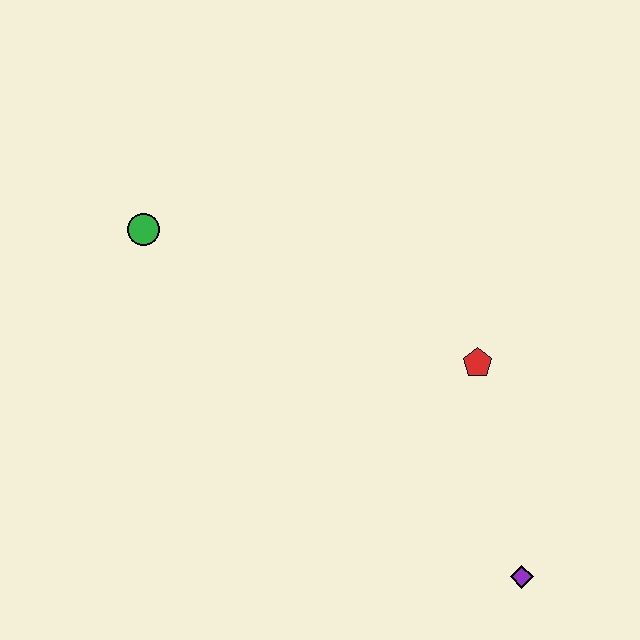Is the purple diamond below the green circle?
Yes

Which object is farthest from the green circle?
The purple diamond is farthest from the green circle.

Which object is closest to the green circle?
The red pentagon is closest to the green circle.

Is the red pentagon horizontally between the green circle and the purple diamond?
Yes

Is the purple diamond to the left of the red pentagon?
No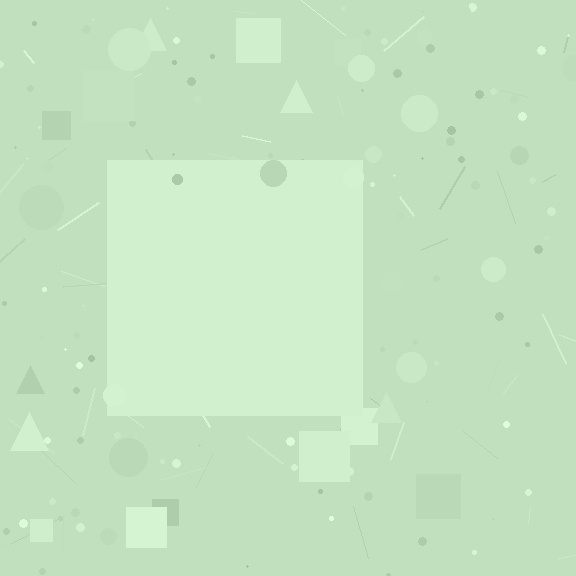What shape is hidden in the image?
A square is hidden in the image.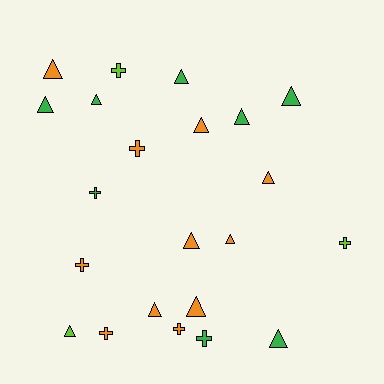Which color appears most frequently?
Orange, with 11 objects.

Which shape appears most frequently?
Triangle, with 14 objects.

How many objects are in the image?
There are 22 objects.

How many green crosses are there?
There are 2 green crosses.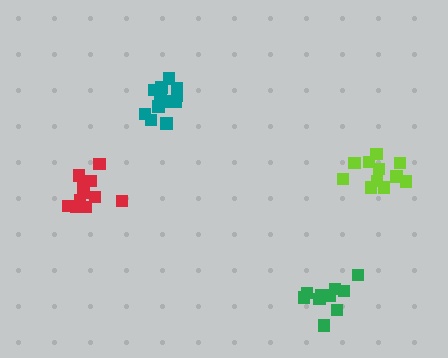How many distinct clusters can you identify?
There are 4 distinct clusters.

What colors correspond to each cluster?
The clusters are colored: red, green, lime, teal.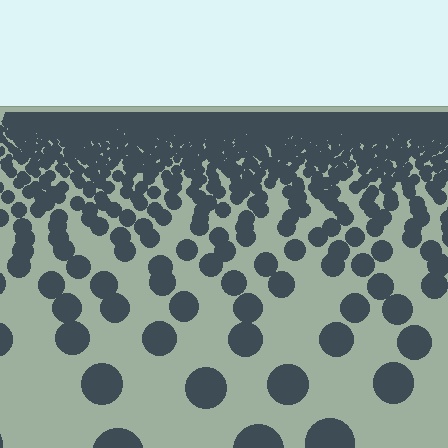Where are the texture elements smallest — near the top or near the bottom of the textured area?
Near the top.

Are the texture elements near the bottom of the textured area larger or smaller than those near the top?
Larger. Near the bottom, elements are closer to the viewer and appear at a bigger on-screen size.